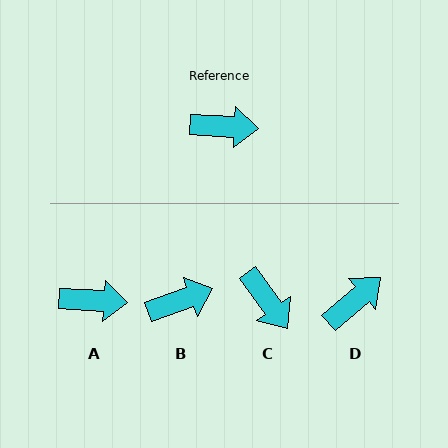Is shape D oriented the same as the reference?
No, it is off by about 45 degrees.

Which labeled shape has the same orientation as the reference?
A.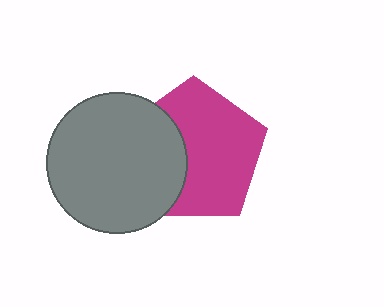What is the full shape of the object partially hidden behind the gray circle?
The partially hidden object is a magenta pentagon.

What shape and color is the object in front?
The object in front is a gray circle.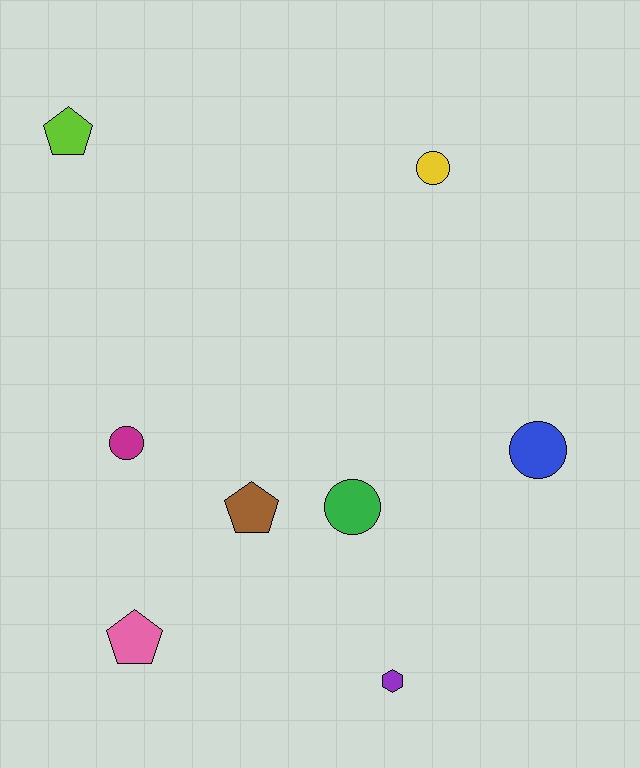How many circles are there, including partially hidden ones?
There are 4 circles.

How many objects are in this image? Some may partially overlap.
There are 8 objects.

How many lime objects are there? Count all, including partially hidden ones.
There is 1 lime object.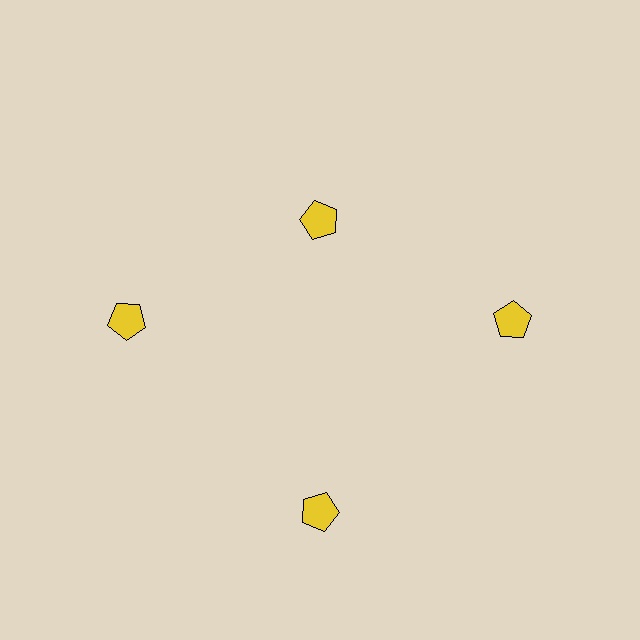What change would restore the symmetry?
The symmetry would be restored by moving it outward, back onto the ring so that all 4 pentagons sit at equal angles and equal distance from the center.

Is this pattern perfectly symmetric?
No. The 4 yellow pentagons are arranged in a ring, but one element near the 12 o'clock position is pulled inward toward the center, breaking the 4-fold rotational symmetry.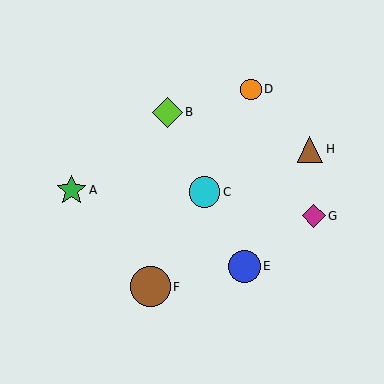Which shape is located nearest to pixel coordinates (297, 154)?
The brown triangle (labeled H) at (310, 149) is nearest to that location.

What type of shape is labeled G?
Shape G is a magenta diamond.